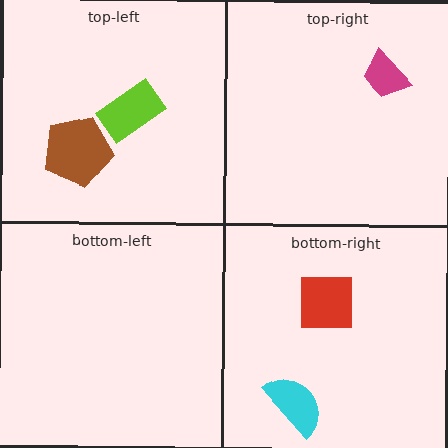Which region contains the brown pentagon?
The top-left region.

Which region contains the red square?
The bottom-right region.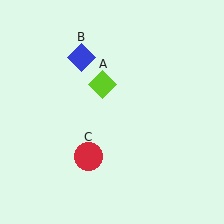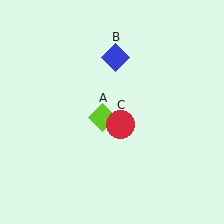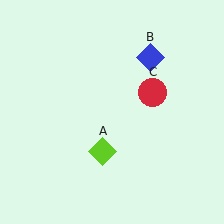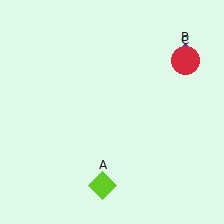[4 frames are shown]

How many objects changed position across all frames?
3 objects changed position: lime diamond (object A), blue diamond (object B), red circle (object C).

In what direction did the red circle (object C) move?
The red circle (object C) moved up and to the right.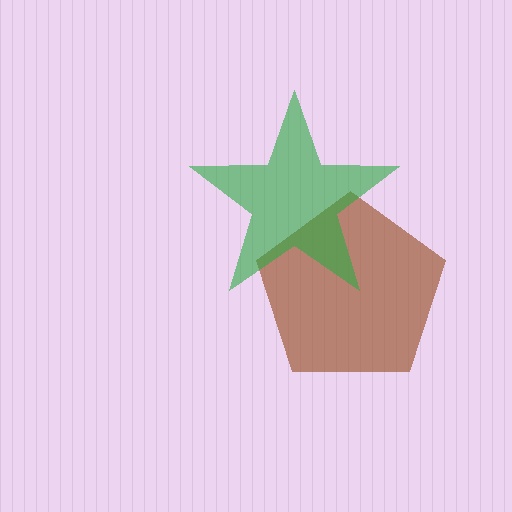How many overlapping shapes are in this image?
There are 2 overlapping shapes in the image.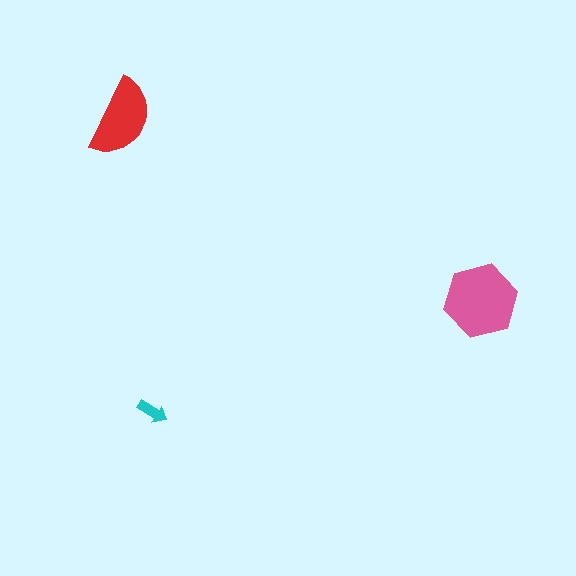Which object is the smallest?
The cyan arrow.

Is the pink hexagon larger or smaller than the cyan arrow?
Larger.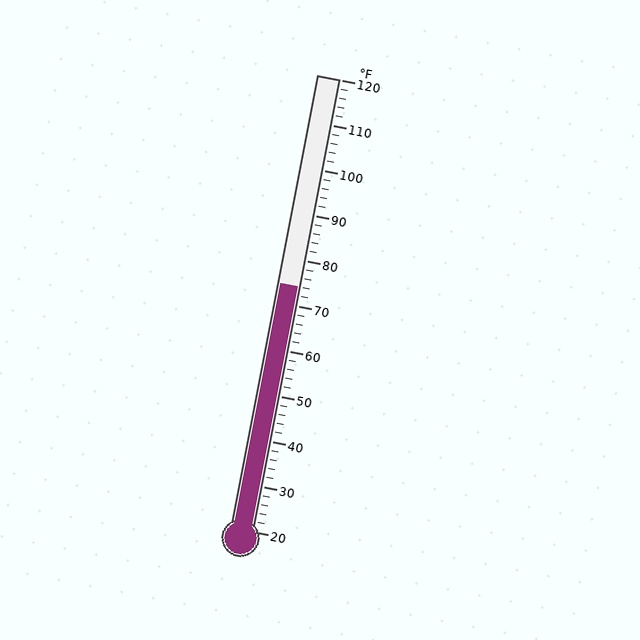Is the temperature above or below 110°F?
The temperature is below 110°F.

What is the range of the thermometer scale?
The thermometer scale ranges from 20°F to 120°F.